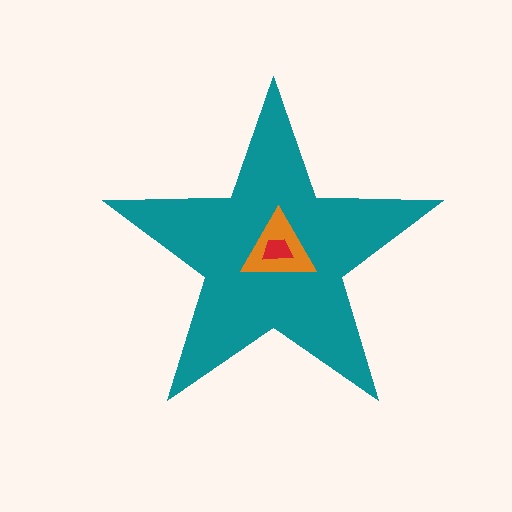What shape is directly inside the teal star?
The orange triangle.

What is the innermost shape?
The red trapezoid.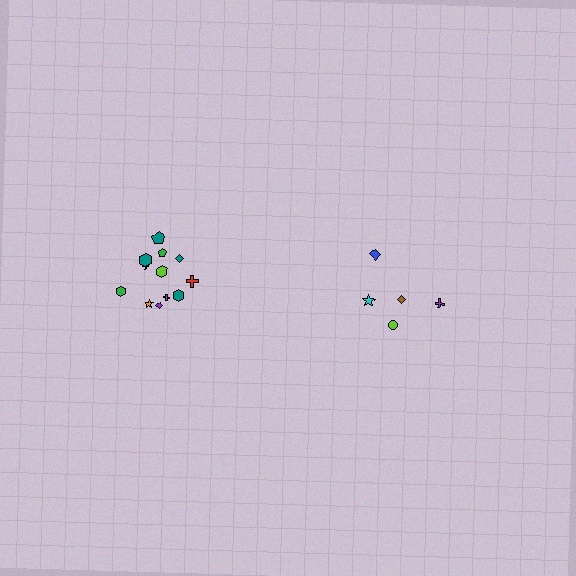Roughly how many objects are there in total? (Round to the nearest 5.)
Roughly 15 objects in total.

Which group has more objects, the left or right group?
The left group.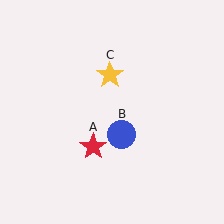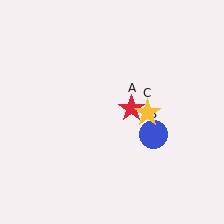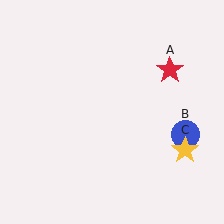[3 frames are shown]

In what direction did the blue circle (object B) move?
The blue circle (object B) moved right.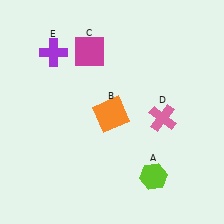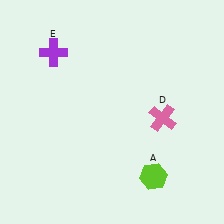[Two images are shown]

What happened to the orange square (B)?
The orange square (B) was removed in Image 2. It was in the bottom-left area of Image 1.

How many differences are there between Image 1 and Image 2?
There are 2 differences between the two images.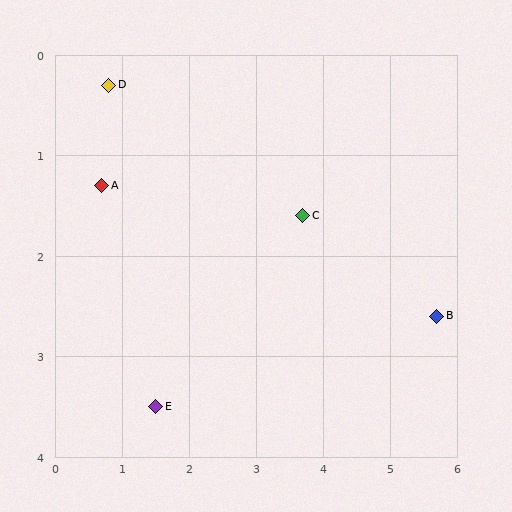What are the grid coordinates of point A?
Point A is at approximately (0.7, 1.3).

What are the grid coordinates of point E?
Point E is at approximately (1.5, 3.5).